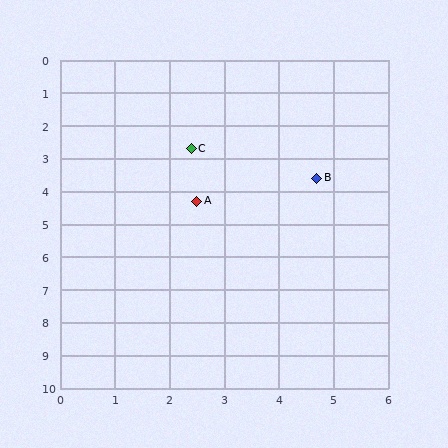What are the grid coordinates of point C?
Point C is at approximately (2.4, 2.7).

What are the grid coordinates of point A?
Point A is at approximately (2.5, 4.3).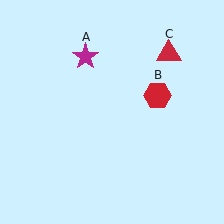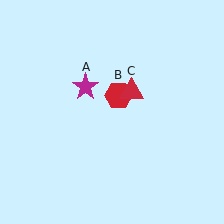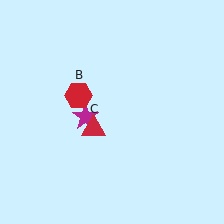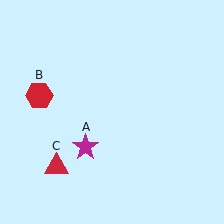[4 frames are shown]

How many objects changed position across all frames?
3 objects changed position: magenta star (object A), red hexagon (object B), red triangle (object C).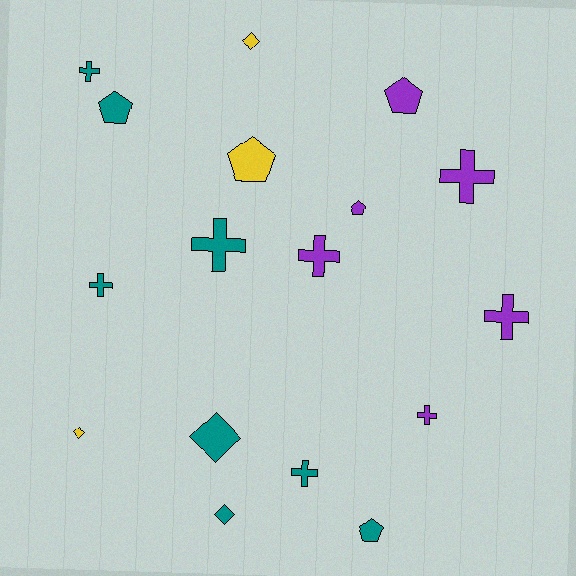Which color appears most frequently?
Teal, with 8 objects.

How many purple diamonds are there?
There are no purple diamonds.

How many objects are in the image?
There are 17 objects.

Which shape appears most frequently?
Cross, with 8 objects.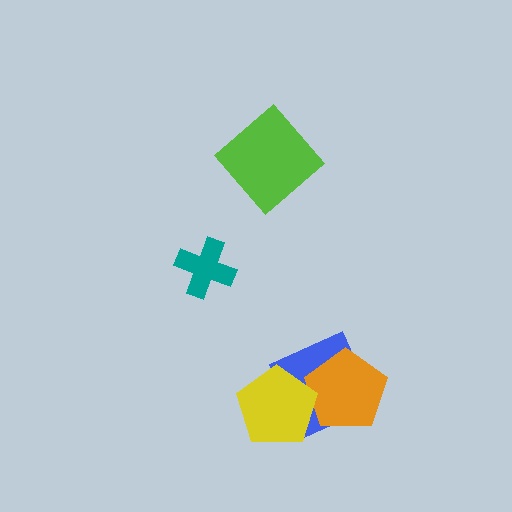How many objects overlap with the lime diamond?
0 objects overlap with the lime diamond.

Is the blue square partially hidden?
Yes, it is partially covered by another shape.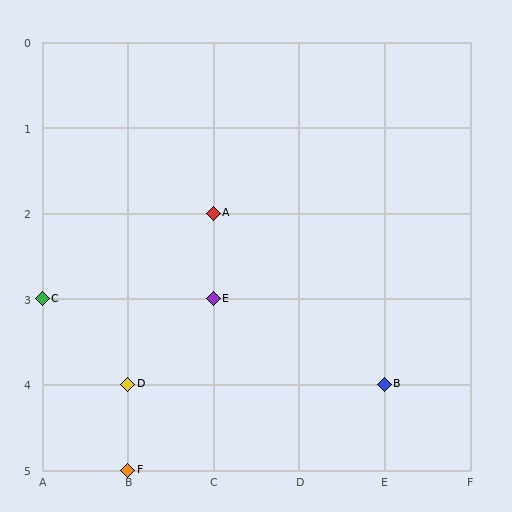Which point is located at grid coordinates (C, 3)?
Point E is at (C, 3).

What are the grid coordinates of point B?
Point B is at grid coordinates (E, 4).